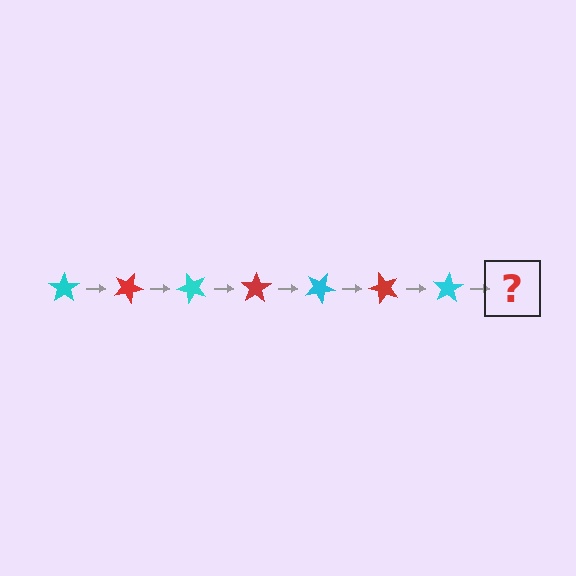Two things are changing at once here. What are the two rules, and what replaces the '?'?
The two rules are that it rotates 25 degrees each step and the color cycles through cyan and red. The '?' should be a red star, rotated 175 degrees from the start.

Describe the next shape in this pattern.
It should be a red star, rotated 175 degrees from the start.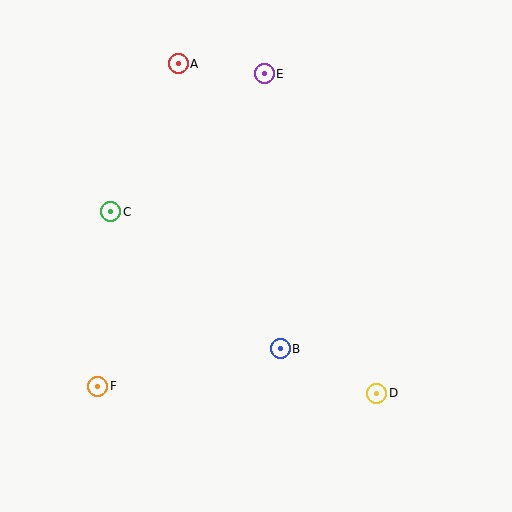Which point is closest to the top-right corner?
Point E is closest to the top-right corner.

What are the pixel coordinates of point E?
Point E is at (264, 74).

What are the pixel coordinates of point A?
Point A is at (178, 64).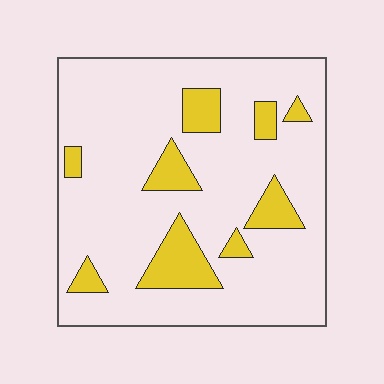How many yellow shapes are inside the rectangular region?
9.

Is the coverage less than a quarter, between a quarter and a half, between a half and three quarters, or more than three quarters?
Less than a quarter.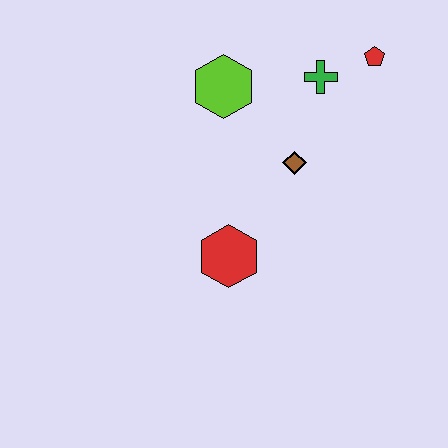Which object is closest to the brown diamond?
The green cross is closest to the brown diamond.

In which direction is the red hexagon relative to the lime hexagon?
The red hexagon is below the lime hexagon.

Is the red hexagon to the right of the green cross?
No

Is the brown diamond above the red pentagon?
No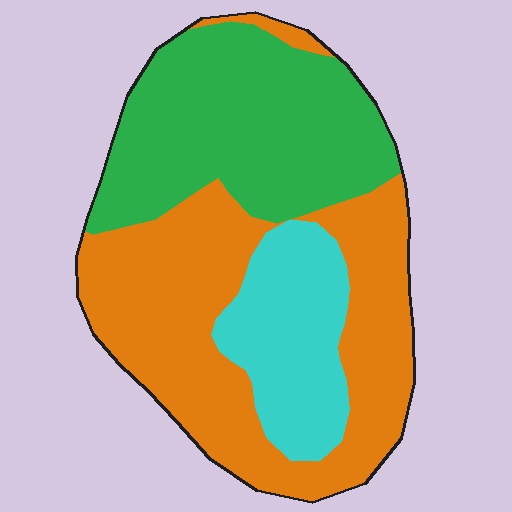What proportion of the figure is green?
Green takes up about one third (1/3) of the figure.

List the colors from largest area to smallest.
From largest to smallest: orange, green, cyan.